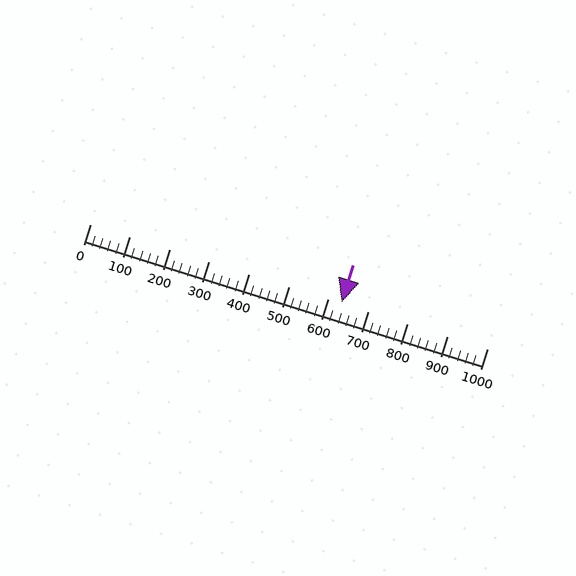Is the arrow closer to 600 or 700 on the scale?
The arrow is closer to 600.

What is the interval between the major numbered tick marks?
The major tick marks are spaced 100 units apart.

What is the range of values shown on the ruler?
The ruler shows values from 0 to 1000.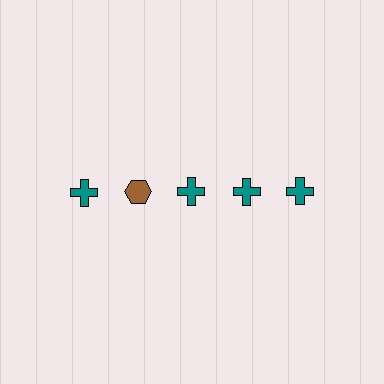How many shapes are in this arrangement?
There are 5 shapes arranged in a grid pattern.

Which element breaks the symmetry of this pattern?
The brown hexagon in the top row, second from left column breaks the symmetry. All other shapes are teal crosses.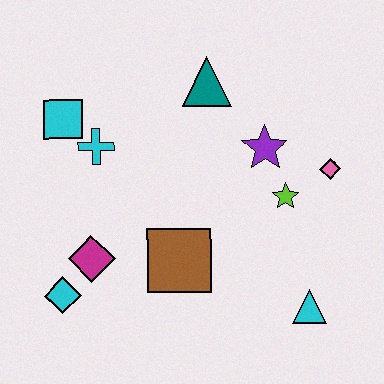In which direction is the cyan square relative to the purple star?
The cyan square is to the left of the purple star.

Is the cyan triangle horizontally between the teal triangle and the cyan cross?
No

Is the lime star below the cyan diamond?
No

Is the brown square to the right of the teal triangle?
No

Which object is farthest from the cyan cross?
The cyan triangle is farthest from the cyan cross.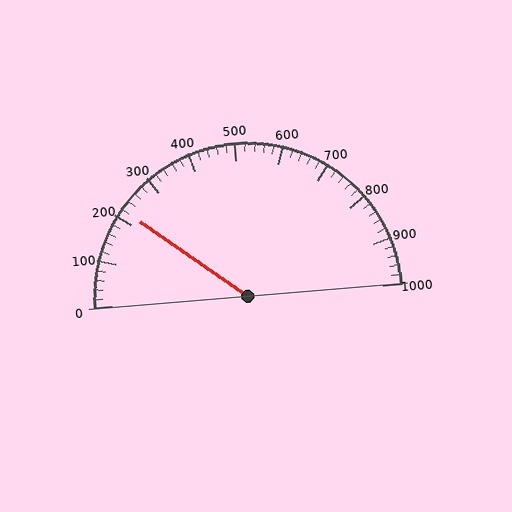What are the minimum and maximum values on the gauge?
The gauge ranges from 0 to 1000.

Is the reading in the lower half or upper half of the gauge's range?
The reading is in the lower half of the range (0 to 1000).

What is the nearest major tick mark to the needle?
The nearest major tick mark is 200.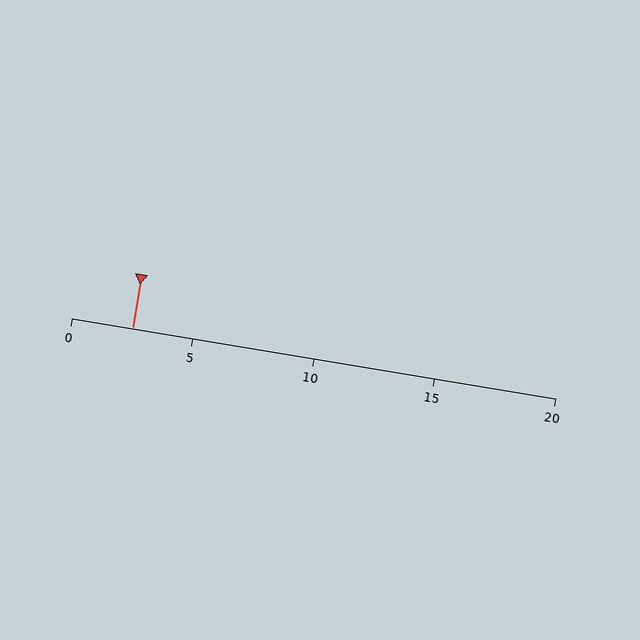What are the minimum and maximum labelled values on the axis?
The axis runs from 0 to 20.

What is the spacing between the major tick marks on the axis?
The major ticks are spaced 5 apart.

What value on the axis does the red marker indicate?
The marker indicates approximately 2.5.